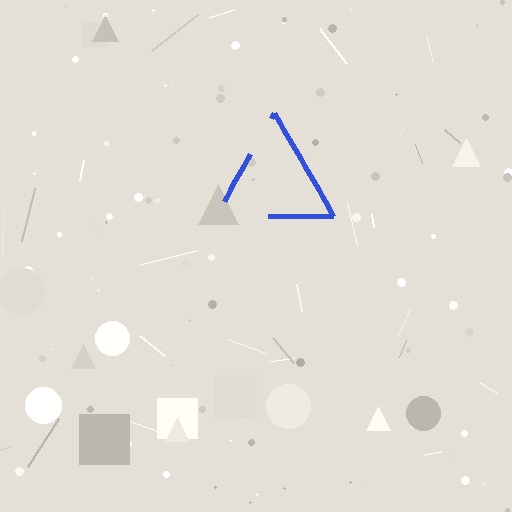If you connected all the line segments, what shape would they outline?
They would outline a triangle.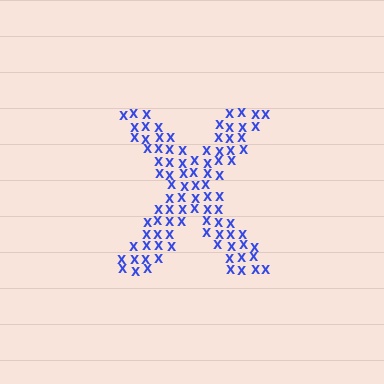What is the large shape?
The large shape is the letter X.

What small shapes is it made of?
It is made of small letter X's.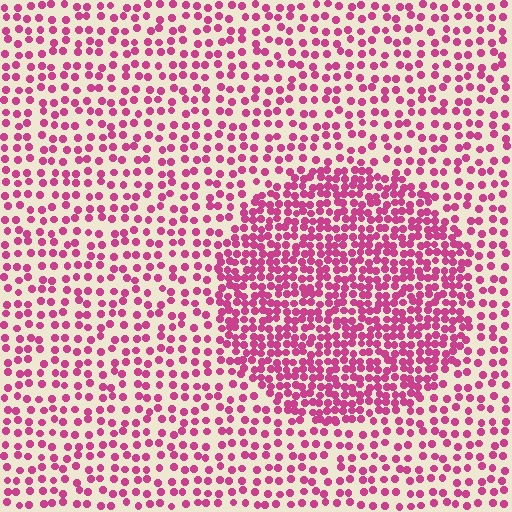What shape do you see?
I see a circle.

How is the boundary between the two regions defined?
The boundary is defined by a change in element density (approximately 2.0x ratio). All elements are the same color, size, and shape.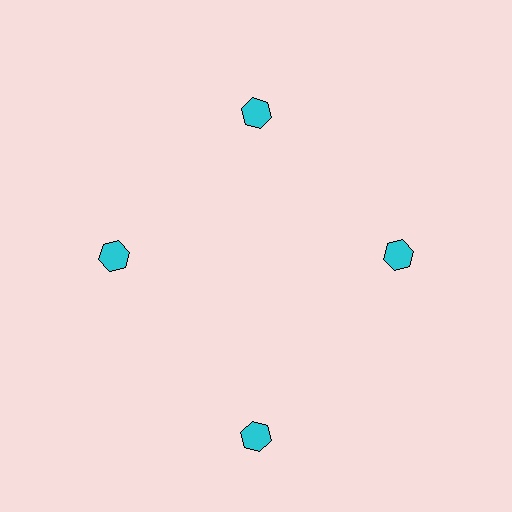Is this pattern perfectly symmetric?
No. The 4 cyan hexagons are arranged in a ring, but one element near the 6 o'clock position is pushed outward from the center, breaking the 4-fold rotational symmetry.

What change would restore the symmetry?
The symmetry would be restored by moving it inward, back onto the ring so that all 4 hexagons sit at equal angles and equal distance from the center.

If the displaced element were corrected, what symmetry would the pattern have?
It would have 4-fold rotational symmetry — the pattern would map onto itself every 90 degrees.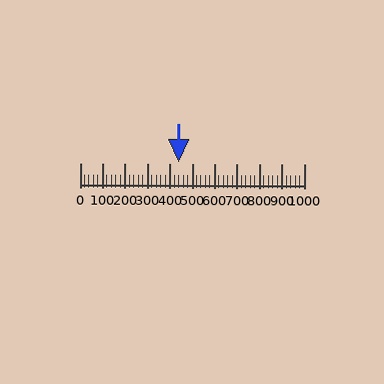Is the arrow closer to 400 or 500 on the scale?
The arrow is closer to 400.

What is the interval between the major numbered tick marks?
The major tick marks are spaced 100 units apart.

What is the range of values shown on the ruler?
The ruler shows values from 0 to 1000.